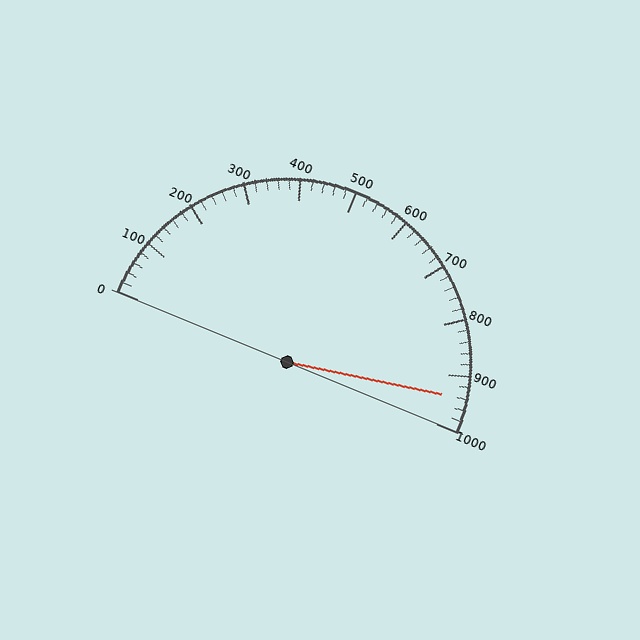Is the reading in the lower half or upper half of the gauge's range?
The reading is in the upper half of the range (0 to 1000).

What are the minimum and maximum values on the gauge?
The gauge ranges from 0 to 1000.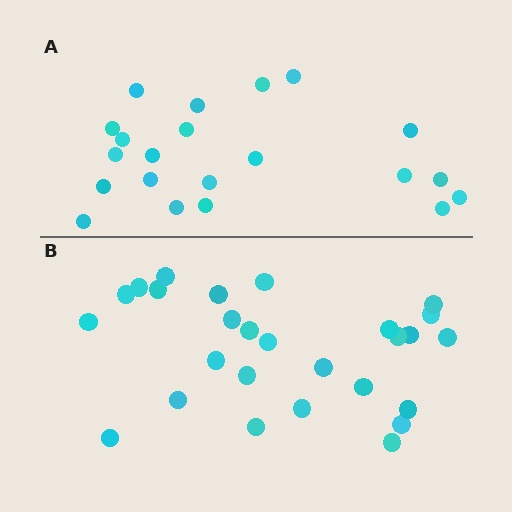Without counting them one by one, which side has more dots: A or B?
Region B (the bottom region) has more dots.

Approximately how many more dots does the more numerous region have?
Region B has about 6 more dots than region A.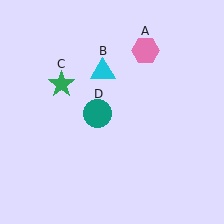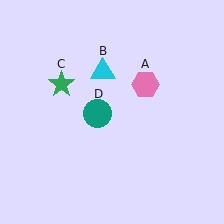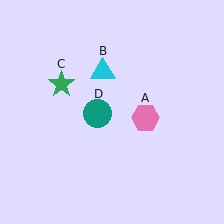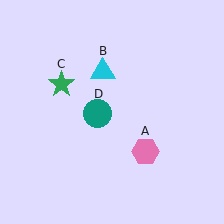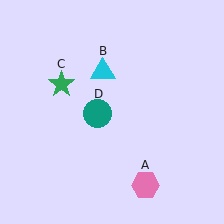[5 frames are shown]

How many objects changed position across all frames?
1 object changed position: pink hexagon (object A).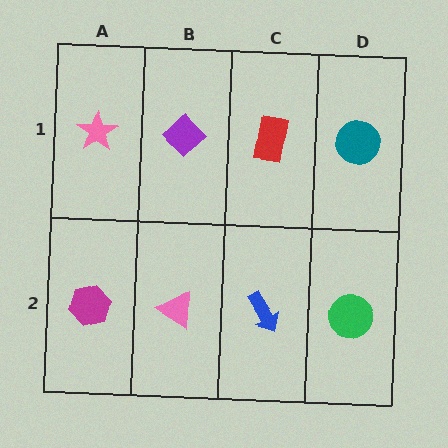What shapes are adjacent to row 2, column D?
A teal circle (row 1, column D), a blue arrow (row 2, column C).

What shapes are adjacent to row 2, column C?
A red rectangle (row 1, column C), a pink triangle (row 2, column B), a green circle (row 2, column D).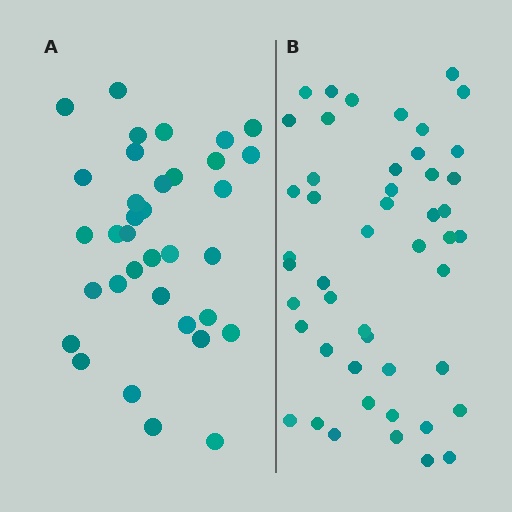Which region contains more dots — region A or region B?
Region B (the right region) has more dots.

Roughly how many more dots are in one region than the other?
Region B has approximately 15 more dots than region A.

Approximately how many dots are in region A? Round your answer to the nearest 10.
About 40 dots. (The exact count is 35, which rounds to 40.)